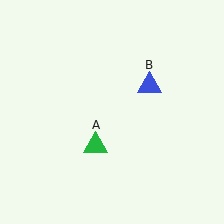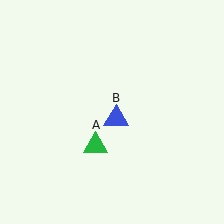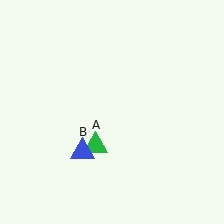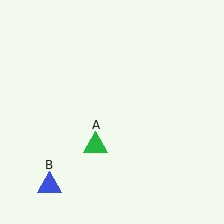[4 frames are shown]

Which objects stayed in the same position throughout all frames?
Green triangle (object A) remained stationary.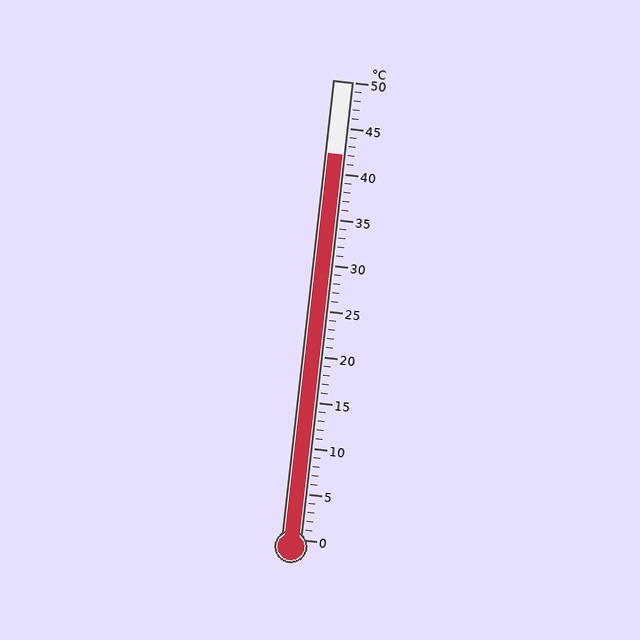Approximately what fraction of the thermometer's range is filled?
The thermometer is filled to approximately 85% of its range.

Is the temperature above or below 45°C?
The temperature is below 45°C.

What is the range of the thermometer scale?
The thermometer scale ranges from 0°C to 50°C.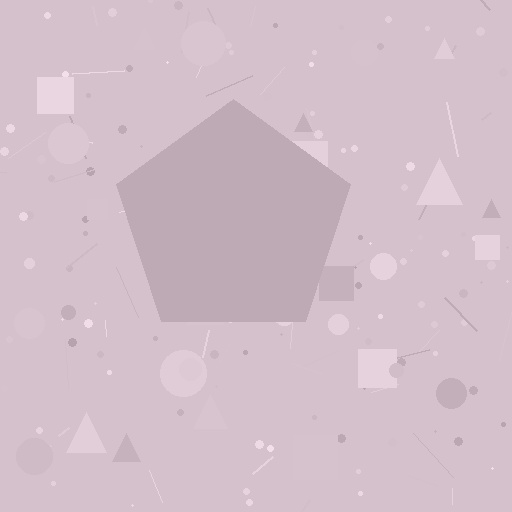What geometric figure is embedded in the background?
A pentagon is embedded in the background.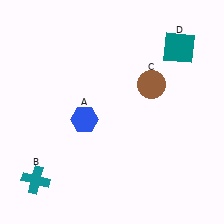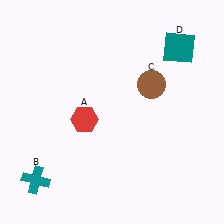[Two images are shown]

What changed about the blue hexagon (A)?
In Image 1, A is blue. In Image 2, it changed to red.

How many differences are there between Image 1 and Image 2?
There is 1 difference between the two images.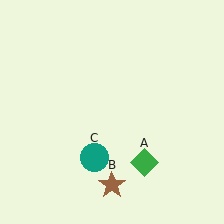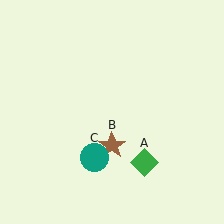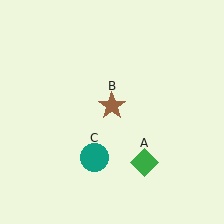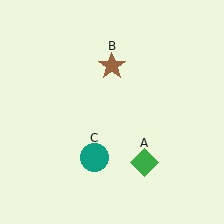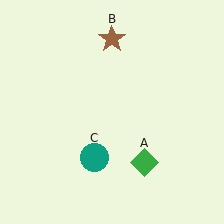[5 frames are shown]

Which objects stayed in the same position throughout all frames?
Green diamond (object A) and teal circle (object C) remained stationary.